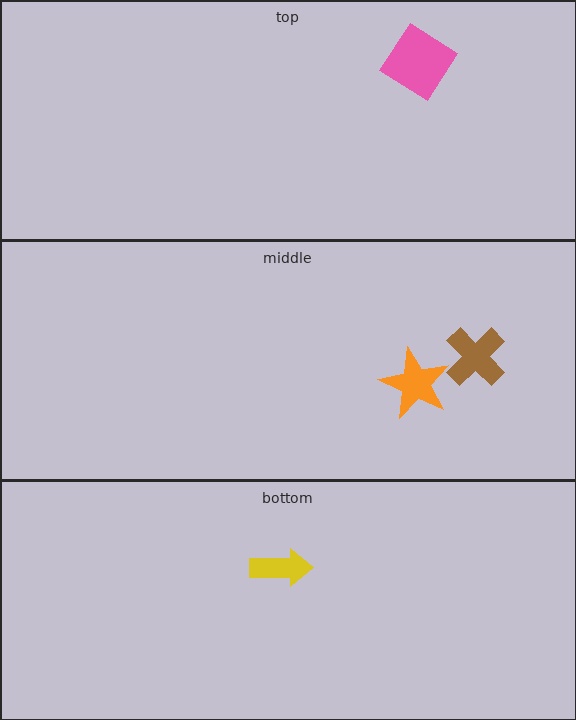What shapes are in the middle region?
The brown cross, the orange star.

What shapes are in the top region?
The pink diamond.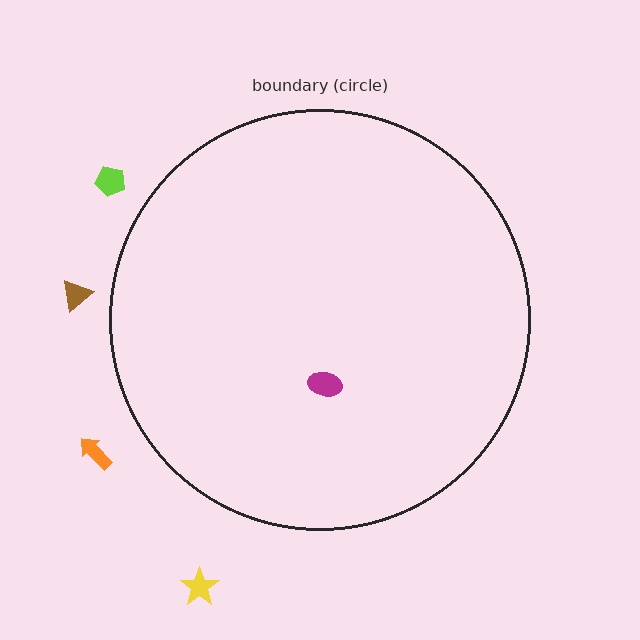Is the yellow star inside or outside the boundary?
Outside.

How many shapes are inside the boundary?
1 inside, 4 outside.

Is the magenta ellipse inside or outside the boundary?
Inside.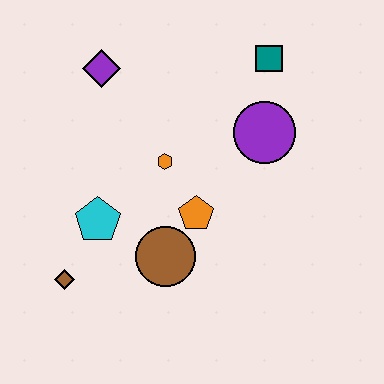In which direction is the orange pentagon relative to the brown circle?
The orange pentagon is above the brown circle.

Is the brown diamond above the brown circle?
No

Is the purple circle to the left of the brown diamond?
No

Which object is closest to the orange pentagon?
The brown circle is closest to the orange pentagon.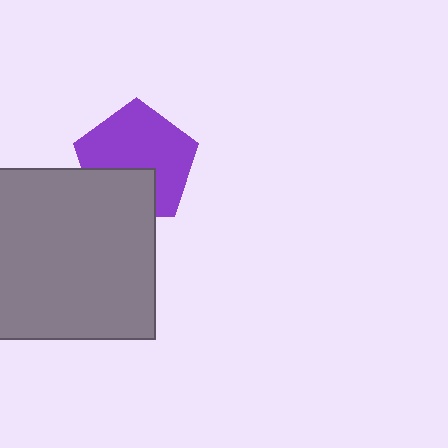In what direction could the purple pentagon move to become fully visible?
The purple pentagon could move up. That would shift it out from behind the gray square entirely.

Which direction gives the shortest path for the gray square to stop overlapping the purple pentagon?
Moving down gives the shortest separation.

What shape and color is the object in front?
The object in front is a gray square.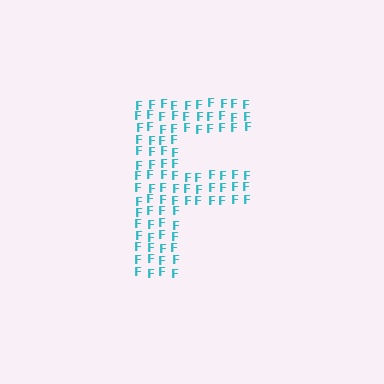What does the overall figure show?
The overall figure shows the letter F.